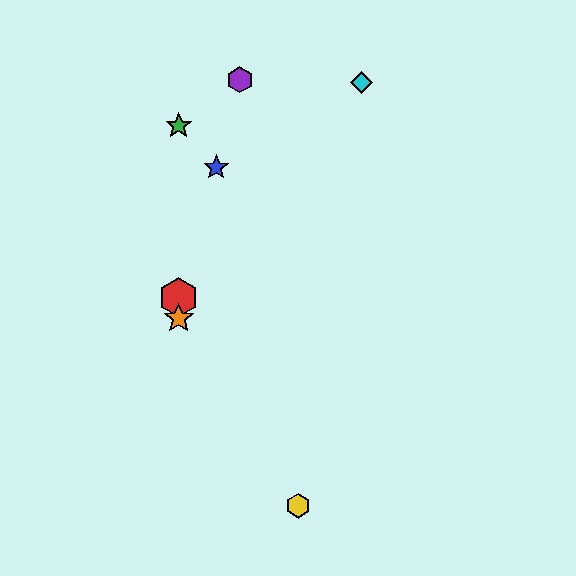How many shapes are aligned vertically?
3 shapes (the red hexagon, the green star, the orange star) are aligned vertically.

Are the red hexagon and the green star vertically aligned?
Yes, both are at x≈179.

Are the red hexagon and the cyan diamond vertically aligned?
No, the red hexagon is at x≈179 and the cyan diamond is at x≈361.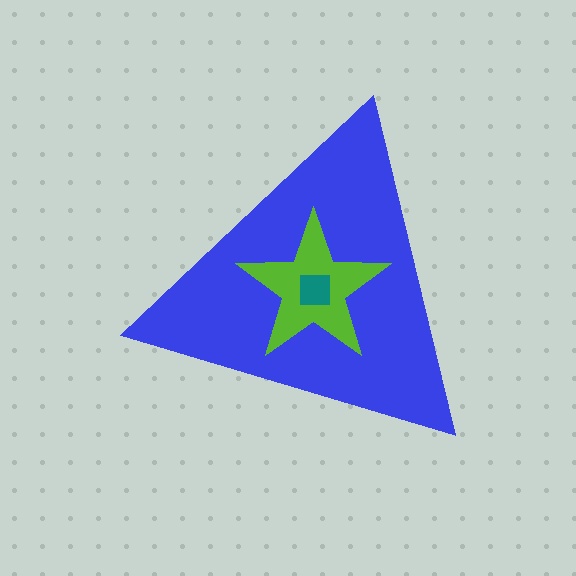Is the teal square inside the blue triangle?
Yes.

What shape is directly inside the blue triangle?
The lime star.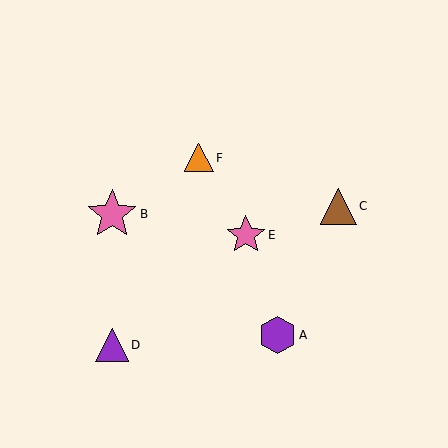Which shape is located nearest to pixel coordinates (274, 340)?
The purple hexagon (labeled A) at (278, 335) is nearest to that location.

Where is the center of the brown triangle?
The center of the brown triangle is at (339, 206).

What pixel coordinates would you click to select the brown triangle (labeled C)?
Click at (339, 206) to select the brown triangle C.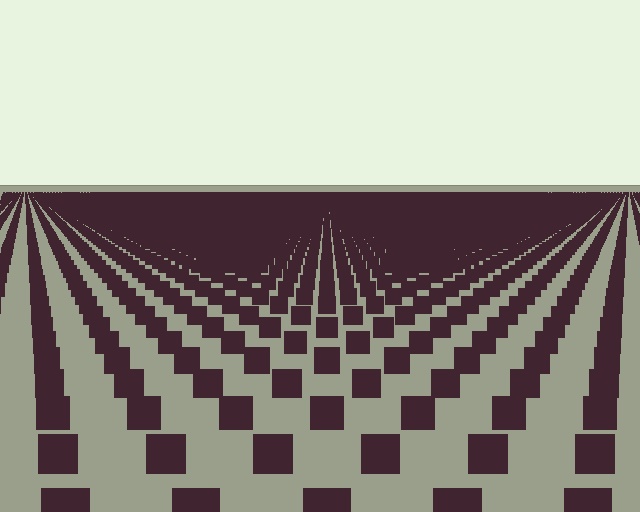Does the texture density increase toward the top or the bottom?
Density increases toward the top.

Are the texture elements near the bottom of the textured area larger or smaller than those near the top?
Larger. Near the bottom, elements are closer to the viewer and appear at a bigger on-screen size.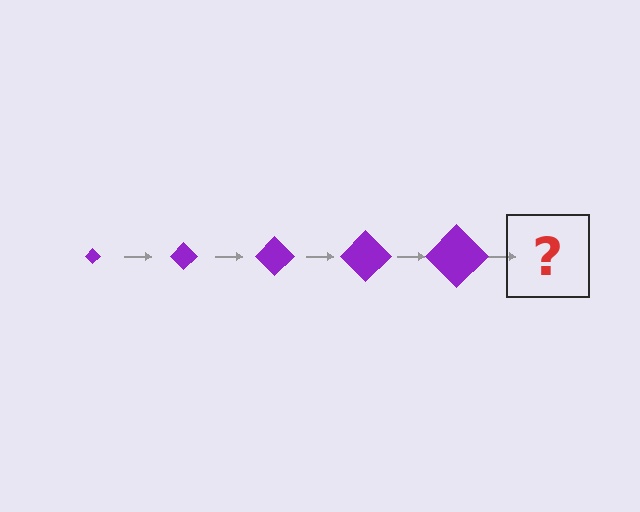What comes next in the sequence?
The next element should be a purple diamond, larger than the previous one.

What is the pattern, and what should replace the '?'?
The pattern is that the diamond gets progressively larger each step. The '?' should be a purple diamond, larger than the previous one.